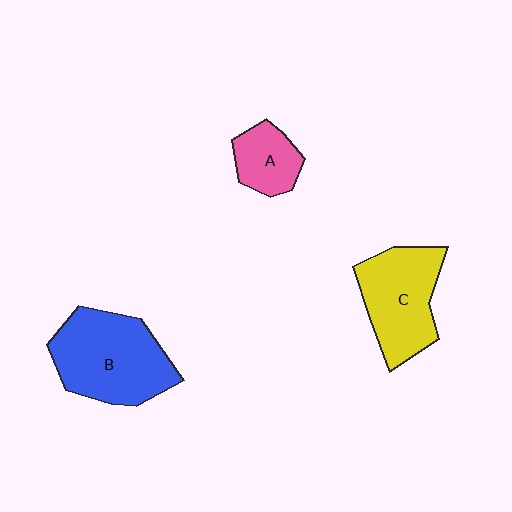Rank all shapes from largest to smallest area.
From largest to smallest: B (blue), C (yellow), A (pink).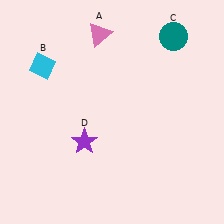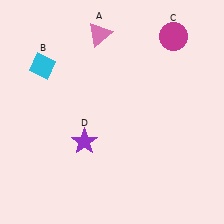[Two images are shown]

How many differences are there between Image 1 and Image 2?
There is 1 difference between the two images.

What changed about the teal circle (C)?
In Image 1, C is teal. In Image 2, it changed to magenta.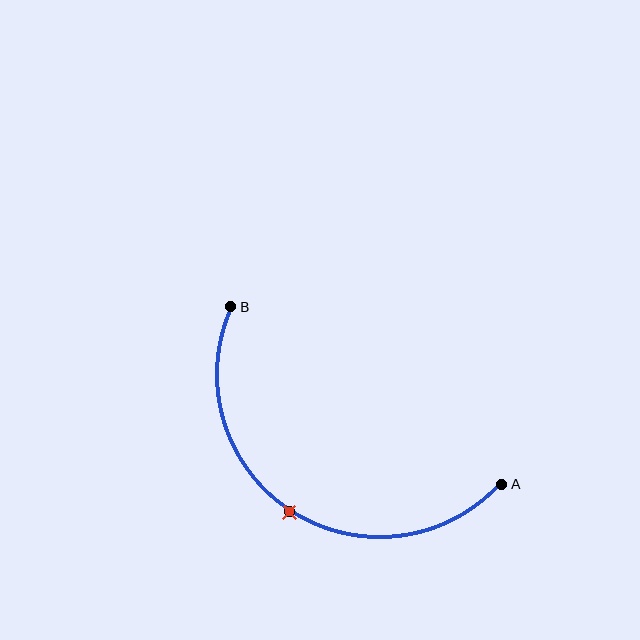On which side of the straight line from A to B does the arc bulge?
The arc bulges below the straight line connecting A and B.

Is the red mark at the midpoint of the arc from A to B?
Yes. The red mark lies on the arc at equal arc-length from both A and B — it is the arc midpoint.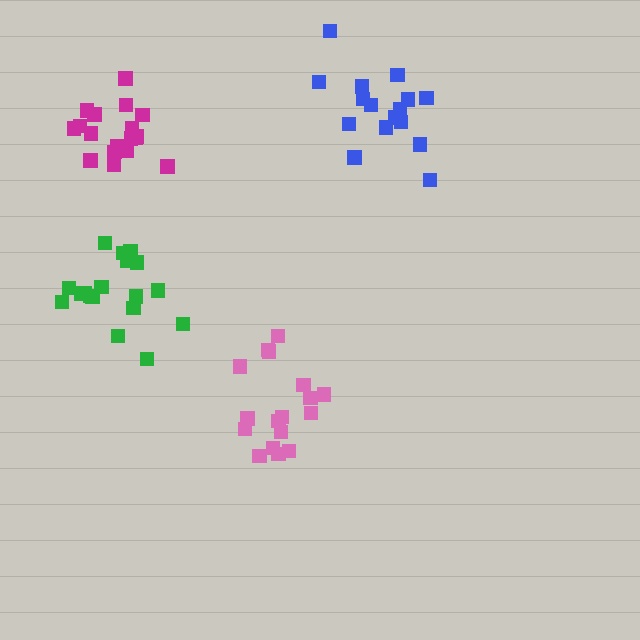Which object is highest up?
The blue cluster is topmost.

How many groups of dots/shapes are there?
There are 4 groups.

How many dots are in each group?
Group 1: 16 dots, Group 2: 18 dots, Group 3: 17 dots, Group 4: 18 dots (69 total).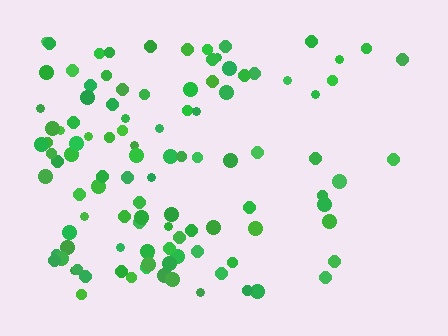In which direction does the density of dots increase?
From right to left, with the left side densest.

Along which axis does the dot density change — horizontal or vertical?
Horizontal.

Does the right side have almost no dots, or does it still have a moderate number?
Still a moderate number, just noticeably fewer than the left.